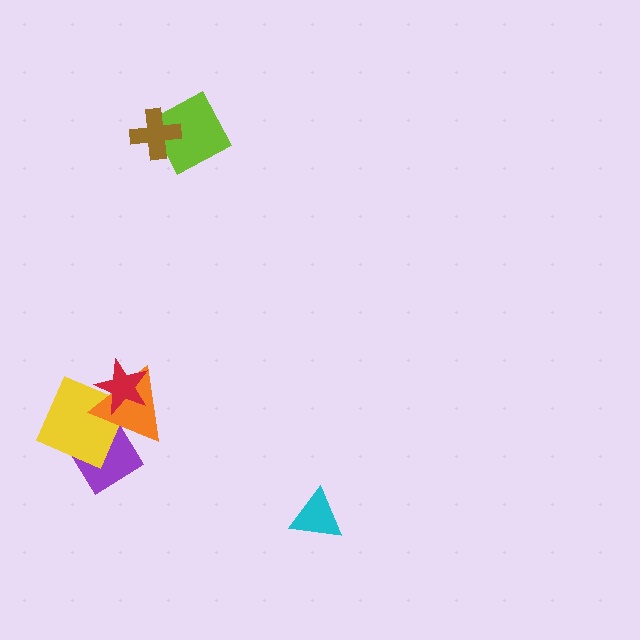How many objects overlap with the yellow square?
3 objects overlap with the yellow square.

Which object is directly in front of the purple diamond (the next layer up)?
The yellow square is directly in front of the purple diamond.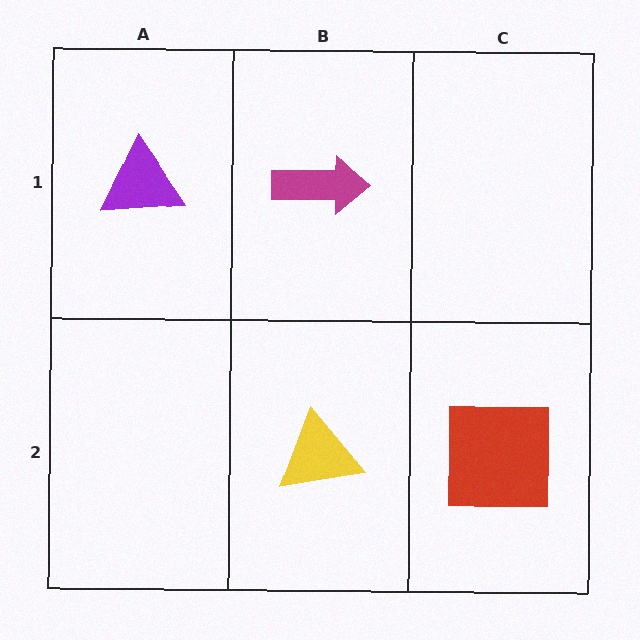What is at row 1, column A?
A purple triangle.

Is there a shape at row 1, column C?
No, that cell is empty.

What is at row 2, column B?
A yellow triangle.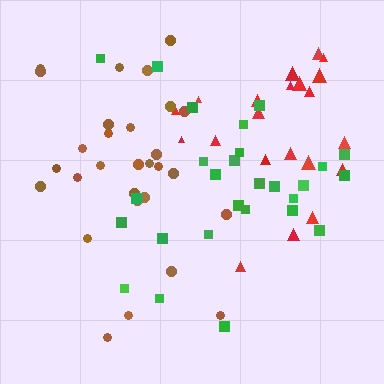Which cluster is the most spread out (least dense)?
Brown.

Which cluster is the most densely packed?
Green.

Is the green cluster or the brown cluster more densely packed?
Green.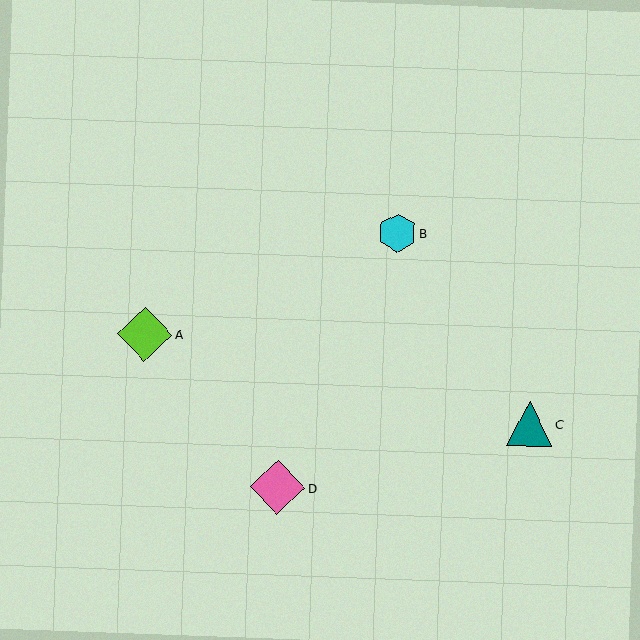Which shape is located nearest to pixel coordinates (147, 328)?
The lime diamond (labeled A) at (145, 334) is nearest to that location.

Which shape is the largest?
The lime diamond (labeled A) is the largest.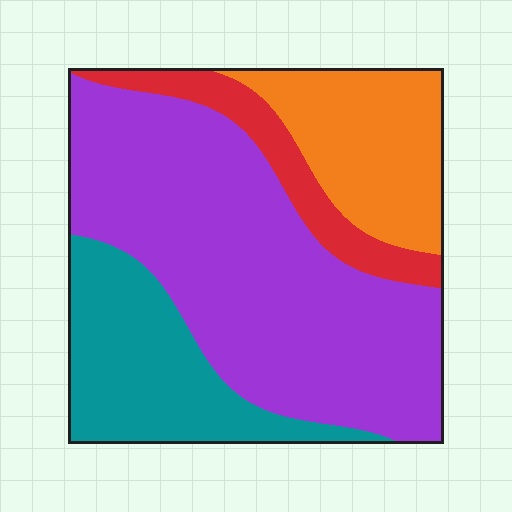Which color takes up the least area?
Red, at roughly 10%.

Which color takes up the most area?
Purple, at roughly 50%.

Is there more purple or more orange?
Purple.